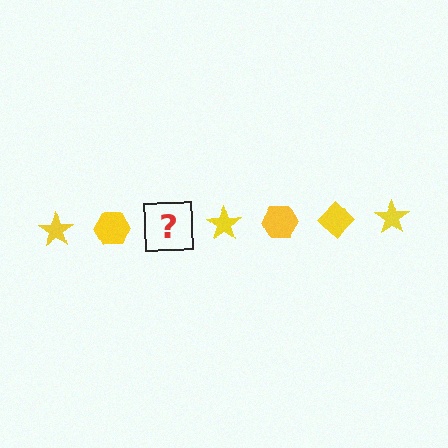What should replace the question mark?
The question mark should be replaced with a yellow diamond.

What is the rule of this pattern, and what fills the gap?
The rule is that the pattern cycles through star, hexagon, diamond shapes in yellow. The gap should be filled with a yellow diamond.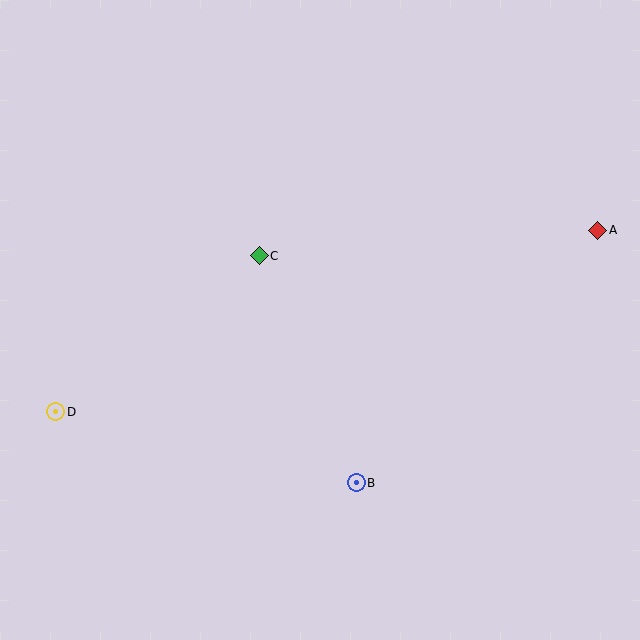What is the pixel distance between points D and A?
The distance between D and A is 572 pixels.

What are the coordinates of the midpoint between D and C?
The midpoint between D and C is at (157, 334).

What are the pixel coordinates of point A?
Point A is at (598, 230).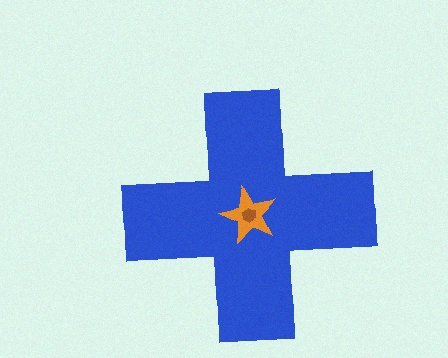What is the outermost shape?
The blue cross.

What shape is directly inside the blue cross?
The orange star.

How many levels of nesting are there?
3.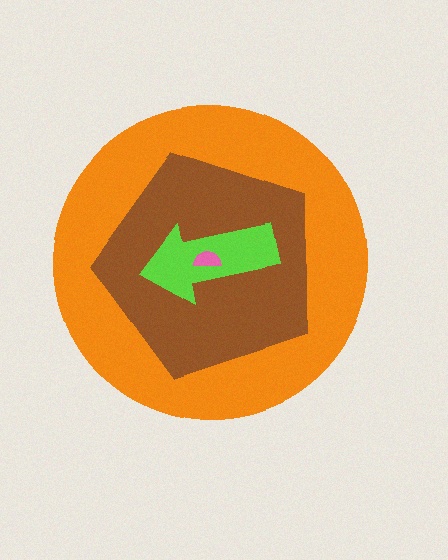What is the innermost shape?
The pink semicircle.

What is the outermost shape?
The orange circle.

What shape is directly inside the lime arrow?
The pink semicircle.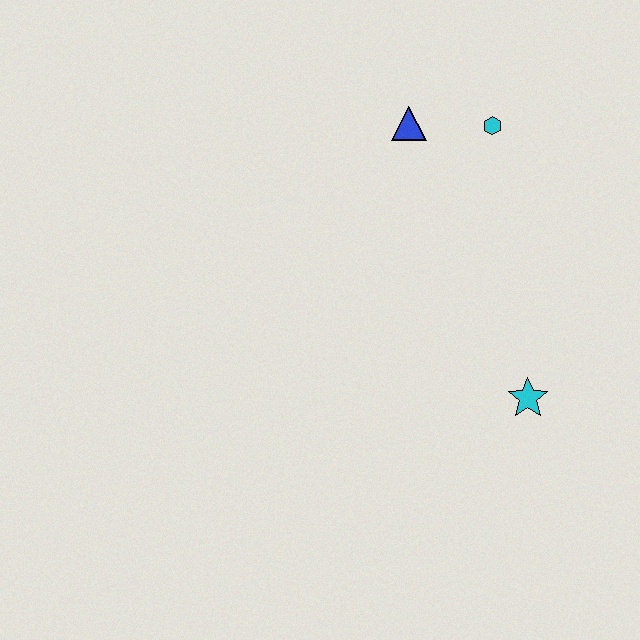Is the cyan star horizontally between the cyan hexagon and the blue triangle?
No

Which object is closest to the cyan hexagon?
The blue triangle is closest to the cyan hexagon.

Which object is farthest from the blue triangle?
The cyan star is farthest from the blue triangle.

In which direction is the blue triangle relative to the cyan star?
The blue triangle is above the cyan star.